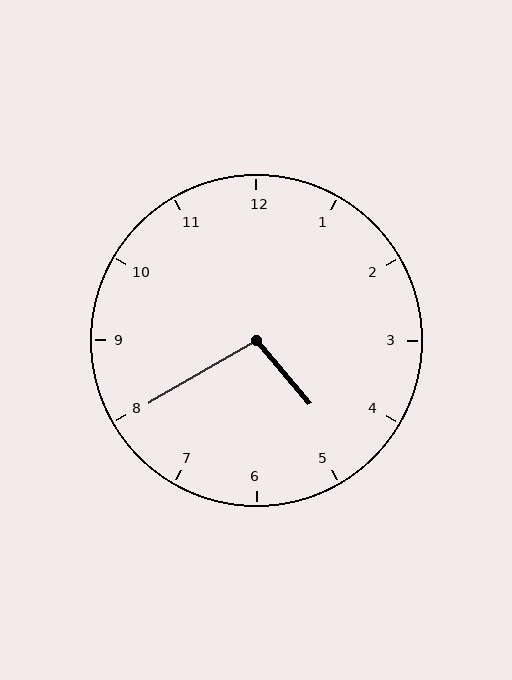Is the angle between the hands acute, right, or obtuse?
It is obtuse.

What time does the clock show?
4:40.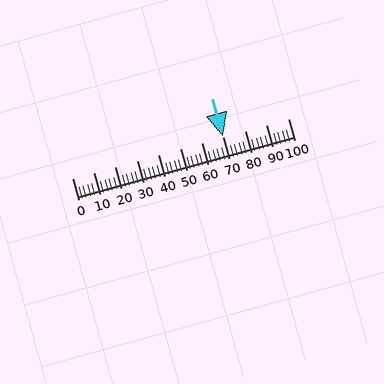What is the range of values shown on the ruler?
The ruler shows values from 0 to 100.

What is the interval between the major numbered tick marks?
The major tick marks are spaced 10 units apart.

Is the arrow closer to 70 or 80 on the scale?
The arrow is closer to 70.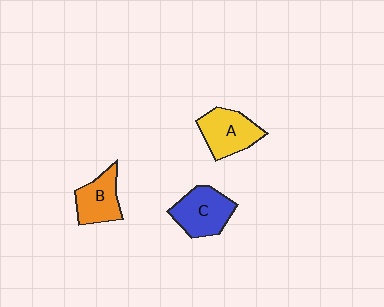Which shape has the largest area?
Shape C (blue).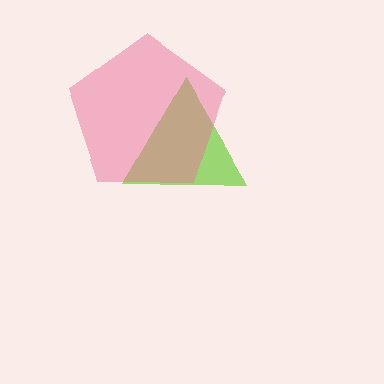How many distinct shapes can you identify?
There are 2 distinct shapes: a lime triangle, a pink pentagon.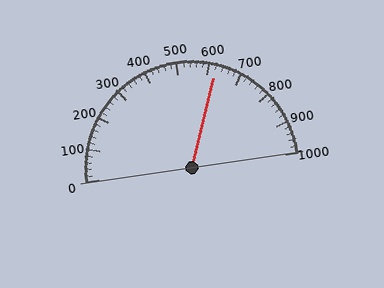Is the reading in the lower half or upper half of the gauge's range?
The reading is in the upper half of the range (0 to 1000).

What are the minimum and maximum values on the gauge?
The gauge ranges from 0 to 1000.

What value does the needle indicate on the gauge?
The needle indicates approximately 620.